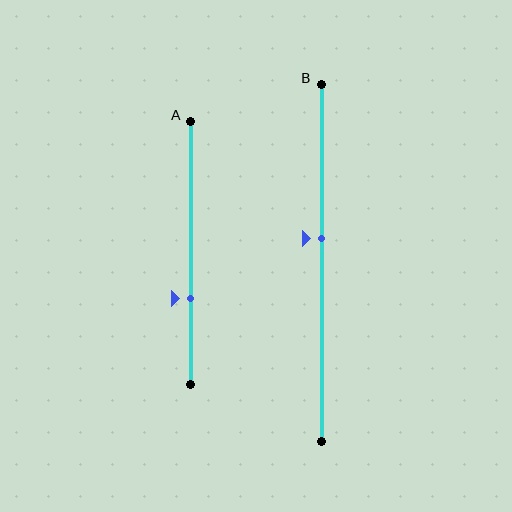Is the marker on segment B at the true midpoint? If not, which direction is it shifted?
No, the marker on segment B is shifted upward by about 7% of the segment length.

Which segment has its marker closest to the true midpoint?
Segment B has its marker closest to the true midpoint.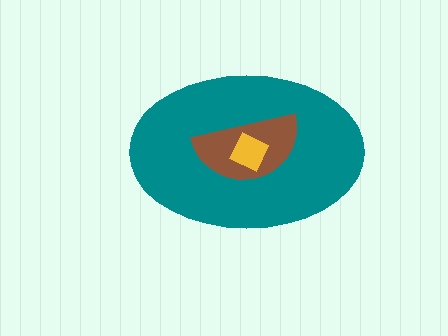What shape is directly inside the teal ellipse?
The brown semicircle.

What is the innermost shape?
The yellow square.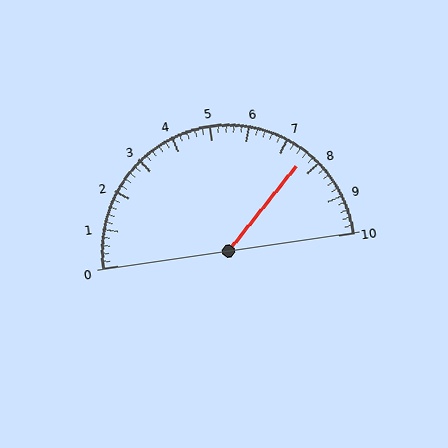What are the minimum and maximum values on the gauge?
The gauge ranges from 0 to 10.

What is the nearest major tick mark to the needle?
The nearest major tick mark is 8.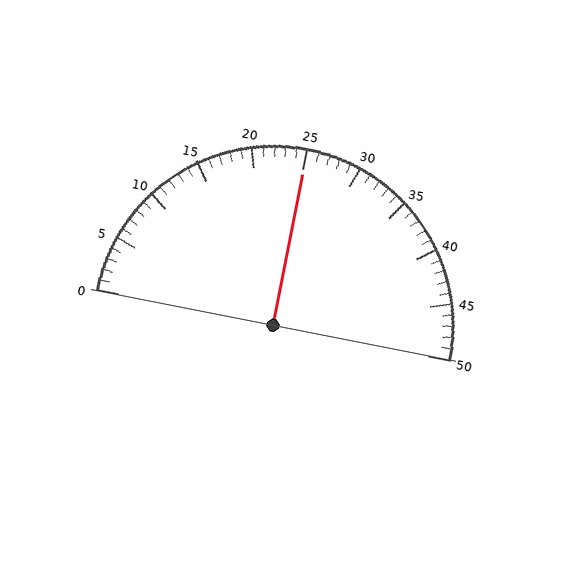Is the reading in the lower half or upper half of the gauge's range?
The reading is in the upper half of the range (0 to 50).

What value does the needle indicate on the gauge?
The needle indicates approximately 25.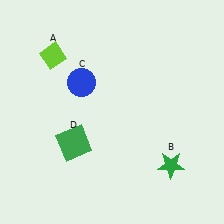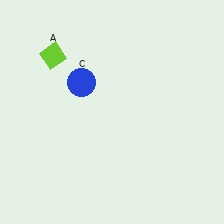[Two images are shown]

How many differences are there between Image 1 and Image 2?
There are 2 differences between the two images.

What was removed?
The green star (B), the green square (D) were removed in Image 2.